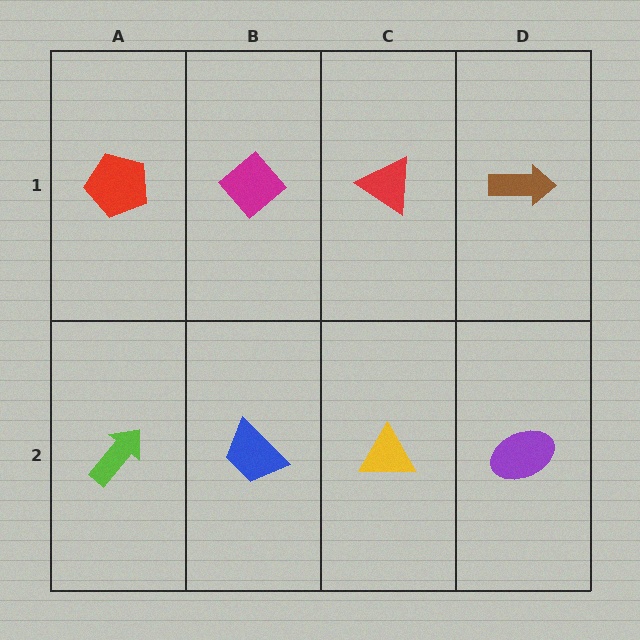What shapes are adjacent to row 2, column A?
A red pentagon (row 1, column A), a blue trapezoid (row 2, column B).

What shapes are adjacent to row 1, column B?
A blue trapezoid (row 2, column B), a red pentagon (row 1, column A), a red triangle (row 1, column C).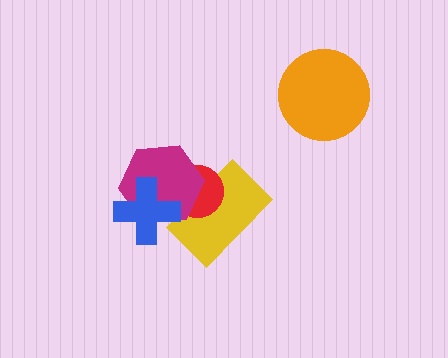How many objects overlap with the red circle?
2 objects overlap with the red circle.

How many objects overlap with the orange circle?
0 objects overlap with the orange circle.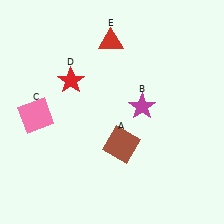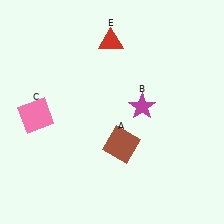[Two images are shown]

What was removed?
The red star (D) was removed in Image 2.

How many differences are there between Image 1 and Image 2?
There is 1 difference between the two images.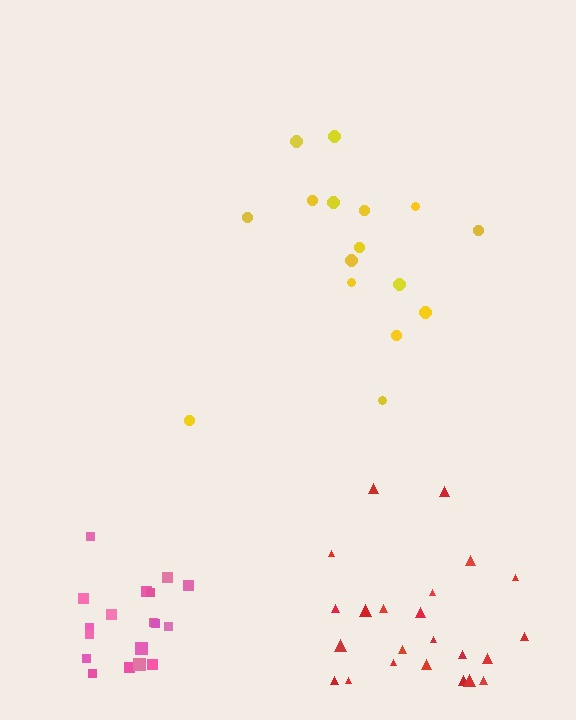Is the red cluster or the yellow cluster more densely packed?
Red.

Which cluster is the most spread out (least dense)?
Yellow.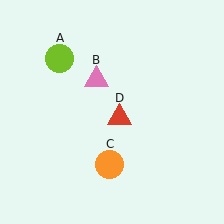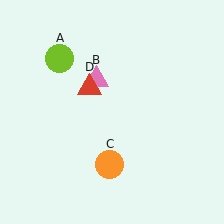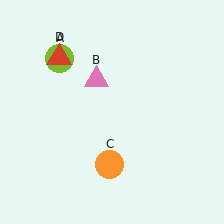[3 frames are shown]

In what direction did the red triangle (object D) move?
The red triangle (object D) moved up and to the left.